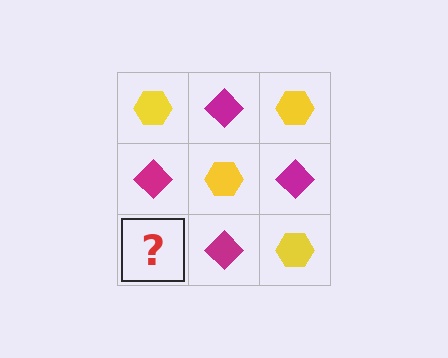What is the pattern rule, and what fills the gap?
The rule is that it alternates yellow hexagon and magenta diamond in a checkerboard pattern. The gap should be filled with a yellow hexagon.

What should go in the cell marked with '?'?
The missing cell should contain a yellow hexagon.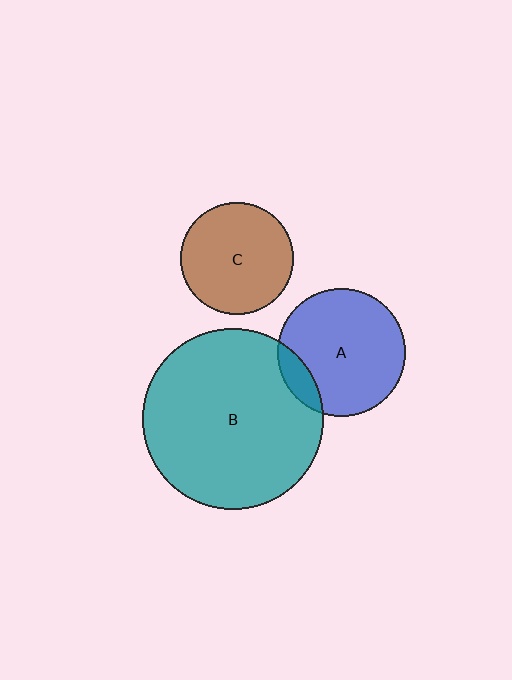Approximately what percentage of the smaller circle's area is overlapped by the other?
Approximately 10%.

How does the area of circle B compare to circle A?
Approximately 2.0 times.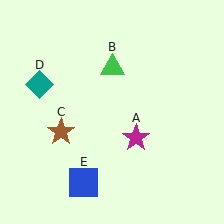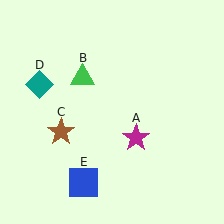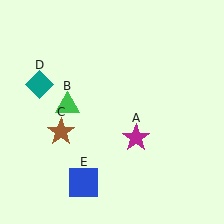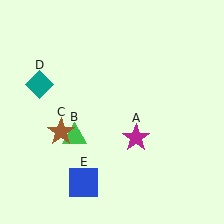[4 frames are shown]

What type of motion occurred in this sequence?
The green triangle (object B) rotated counterclockwise around the center of the scene.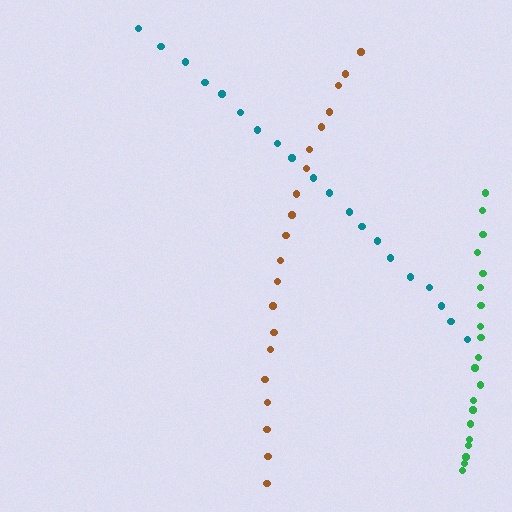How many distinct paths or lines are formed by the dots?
There are 3 distinct paths.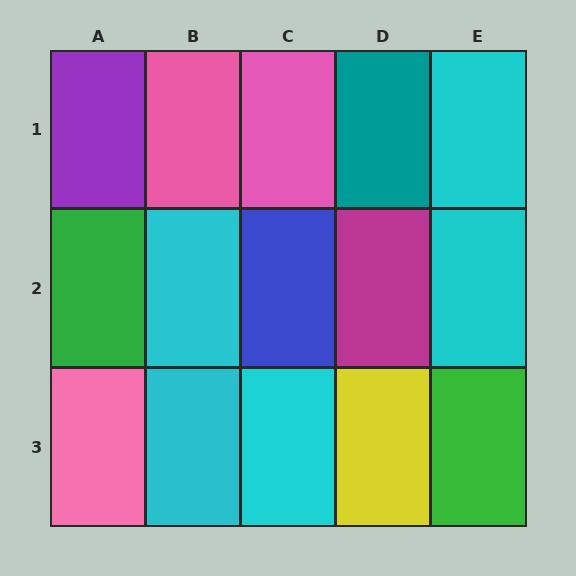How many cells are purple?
1 cell is purple.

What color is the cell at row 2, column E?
Cyan.